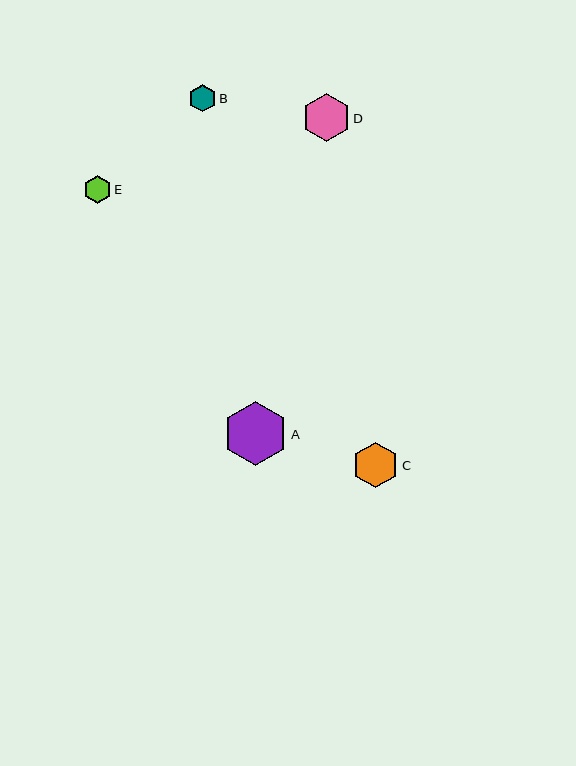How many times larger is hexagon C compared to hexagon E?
Hexagon C is approximately 1.6 times the size of hexagon E.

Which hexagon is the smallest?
Hexagon B is the smallest with a size of approximately 27 pixels.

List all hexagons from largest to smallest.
From largest to smallest: A, D, C, E, B.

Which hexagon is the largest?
Hexagon A is the largest with a size of approximately 64 pixels.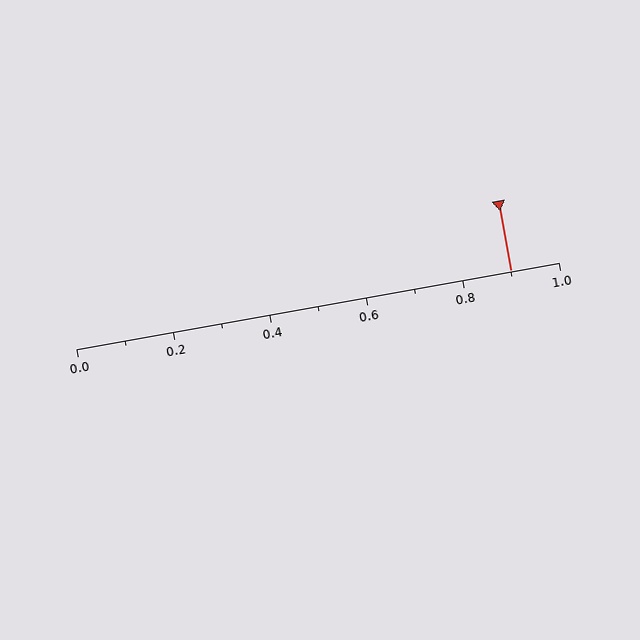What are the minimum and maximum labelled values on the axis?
The axis runs from 0.0 to 1.0.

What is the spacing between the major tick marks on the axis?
The major ticks are spaced 0.2 apart.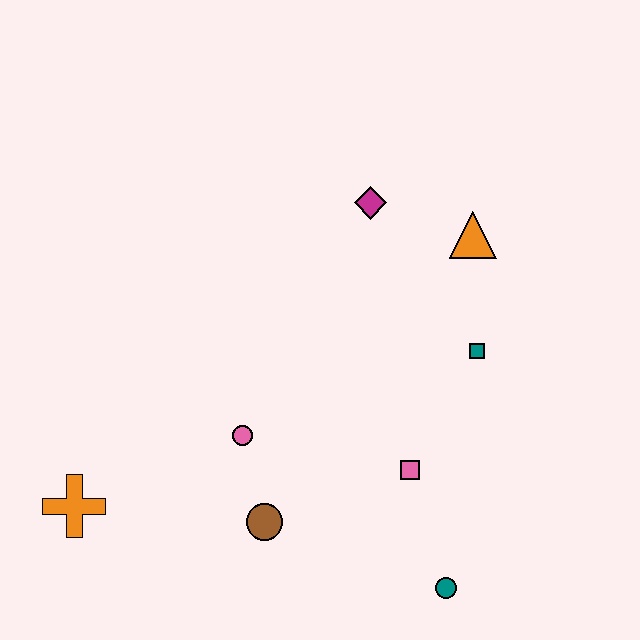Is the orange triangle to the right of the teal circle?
Yes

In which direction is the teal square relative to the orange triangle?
The teal square is below the orange triangle.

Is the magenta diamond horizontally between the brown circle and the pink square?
Yes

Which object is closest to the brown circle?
The pink circle is closest to the brown circle.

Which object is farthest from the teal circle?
The magenta diamond is farthest from the teal circle.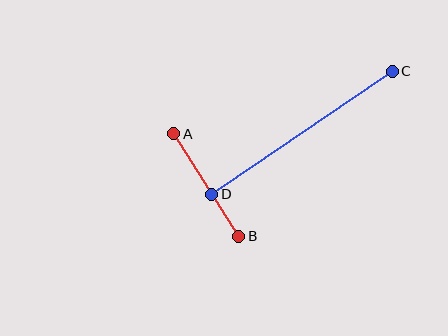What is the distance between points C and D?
The distance is approximately 219 pixels.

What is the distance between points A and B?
The distance is approximately 121 pixels.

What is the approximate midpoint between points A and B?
The midpoint is at approximately (206, 185) pixels.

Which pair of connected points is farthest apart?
Points C and D are farthest apart.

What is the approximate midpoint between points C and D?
The midpoint is at approximately (302, 133) pixels.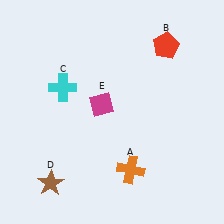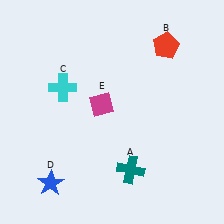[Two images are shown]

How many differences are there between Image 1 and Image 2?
There are 2 differences between the two images.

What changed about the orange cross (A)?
In Image 1, A is orange. In Image 2, it changed to teal.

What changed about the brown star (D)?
In Image 1, D is brown. In Image 2, it changed to blue.